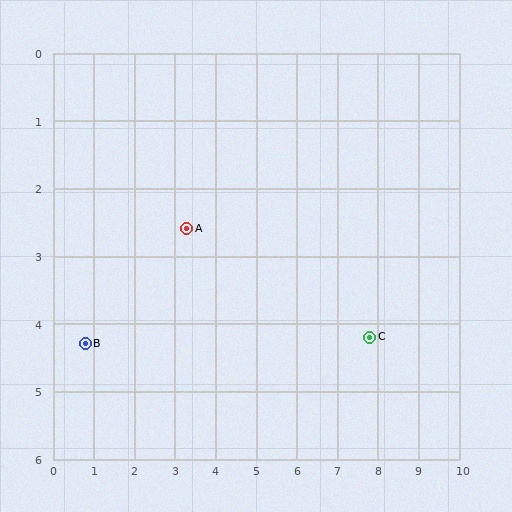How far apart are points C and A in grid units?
Points C and A are about 4.8 grid units apart.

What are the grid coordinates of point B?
Point B is at approximately (0.8, 4.3).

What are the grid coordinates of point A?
Point A is at approximately (3.3, 2.6).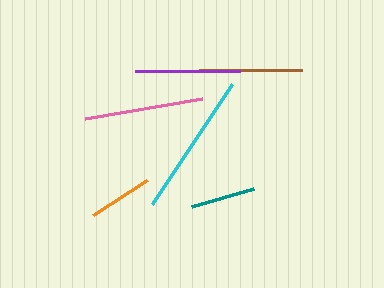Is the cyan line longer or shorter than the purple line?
The cyan line is longer than the purple line.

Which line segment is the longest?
The cyan line is the longest at approximately 144 pixels.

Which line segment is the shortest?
The orange line is the shortest at approximately 64 pixels.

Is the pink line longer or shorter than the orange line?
The pink line is longer than the orange line.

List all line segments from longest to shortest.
From longest to shortest: cyan, pink, purple, brown, teal, orange.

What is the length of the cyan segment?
The cyan segment is approximately 144 pixels long.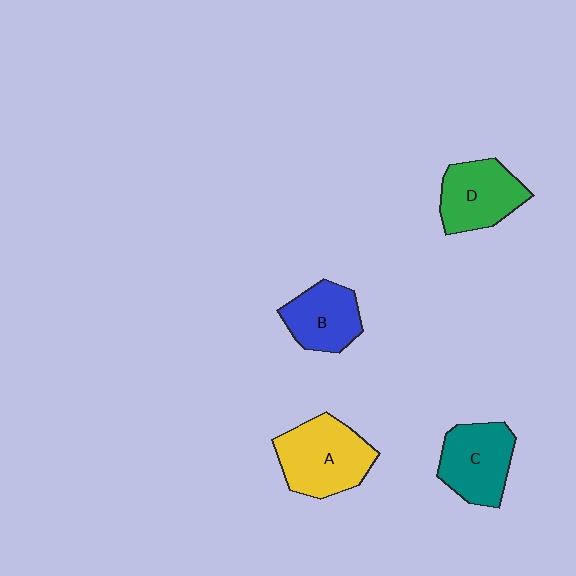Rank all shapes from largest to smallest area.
From largest to smallest: A (yellow), C (teal), D (green), B (blue).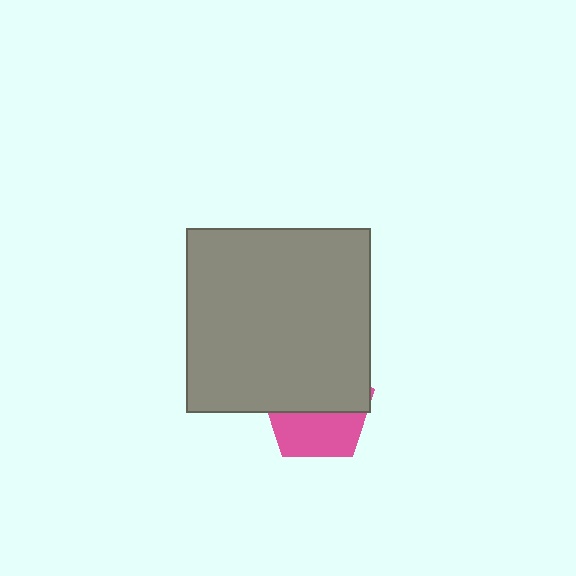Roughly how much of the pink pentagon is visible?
A small part of it is visible (roughly 43%).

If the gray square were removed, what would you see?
You would see the complete pink pentagon.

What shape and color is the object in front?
The object in front is a gray square.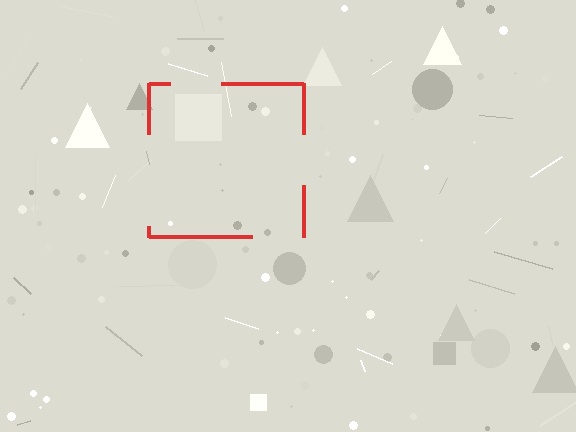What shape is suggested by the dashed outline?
The dashed outline suggests a square.